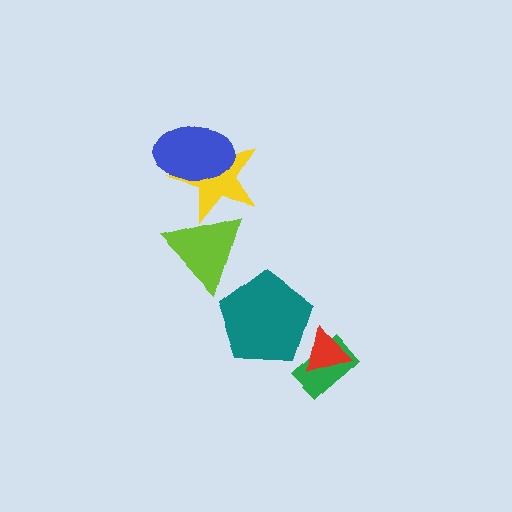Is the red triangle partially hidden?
Yes, it is partially covered by another shape.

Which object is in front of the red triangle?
The teal pentagon is in front of the red triangle.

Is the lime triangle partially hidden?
Yes, it is partially covered by another shape.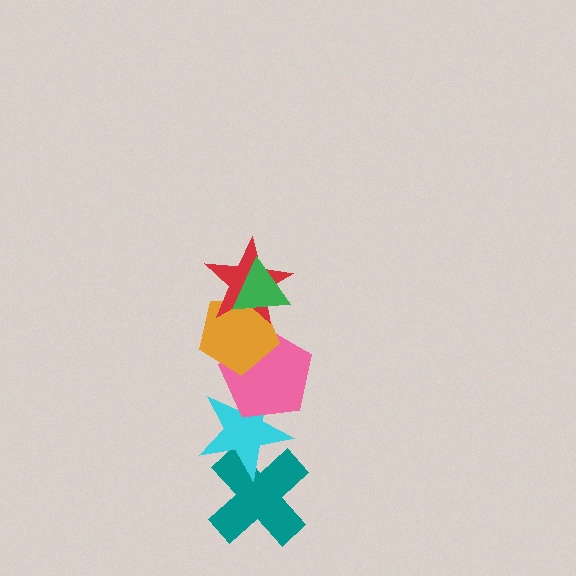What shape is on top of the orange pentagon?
The red star is on top of the orange pentagon.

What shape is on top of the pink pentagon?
The orange pentagon is on top of the pink pentagon.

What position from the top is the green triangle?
The green triangle is 1st from the top.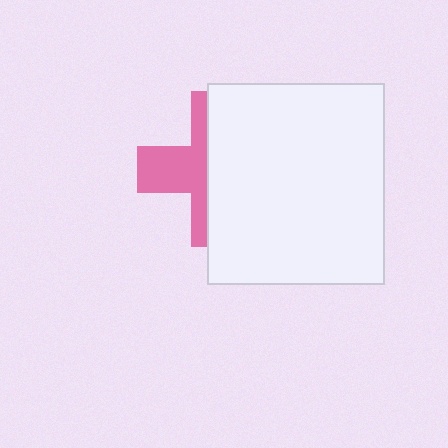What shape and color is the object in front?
The object in front is a white rectangle.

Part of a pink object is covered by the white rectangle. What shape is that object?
It is a cross.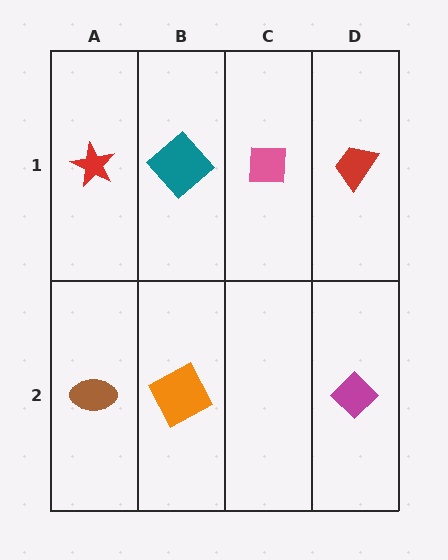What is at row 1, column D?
A red trapezoid.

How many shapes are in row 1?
4 shapes.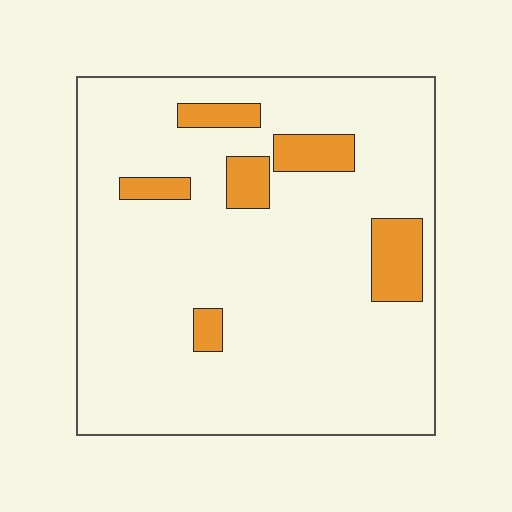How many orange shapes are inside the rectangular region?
6.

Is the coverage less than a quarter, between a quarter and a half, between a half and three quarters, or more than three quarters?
Less than a quarter.